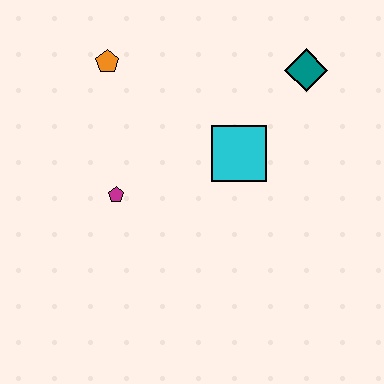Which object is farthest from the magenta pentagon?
The teal diamond is farthest from the magenta pentagon.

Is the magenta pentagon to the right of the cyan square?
No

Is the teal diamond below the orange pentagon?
Yes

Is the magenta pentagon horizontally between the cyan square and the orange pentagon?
Yes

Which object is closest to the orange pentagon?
The magenta pentagon is closest to the orange pentagon.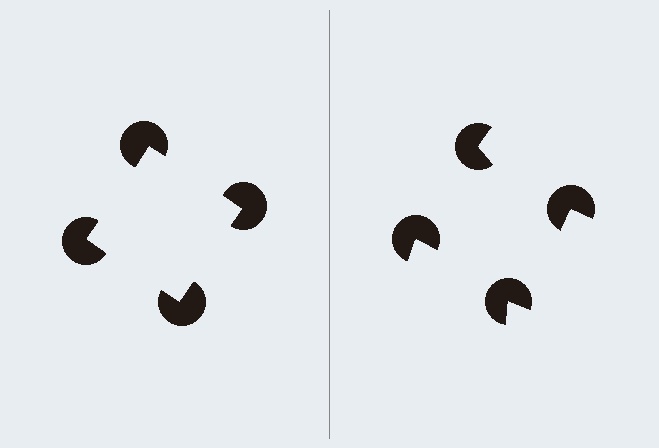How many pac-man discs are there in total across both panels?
8 — 4 on each side.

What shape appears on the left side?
An illusory square.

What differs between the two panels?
The pac-man discs are positioned identically on both sides; only the wedge orientations differ. On the left they align to a square; on the right they are misaligned.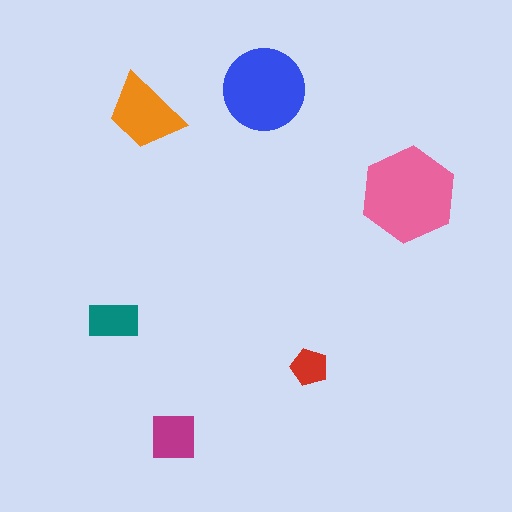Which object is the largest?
The pink hexagon.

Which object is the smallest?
The red pentagon.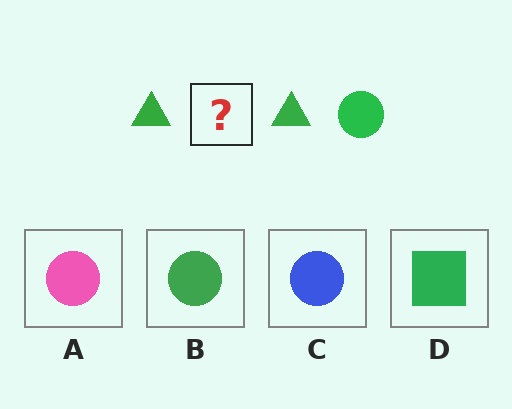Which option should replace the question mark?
Option B.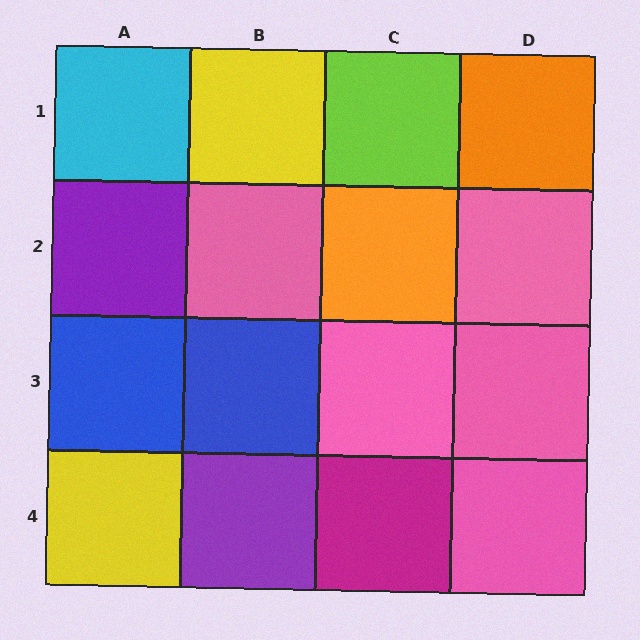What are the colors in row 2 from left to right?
Purple, pink, orange, pink.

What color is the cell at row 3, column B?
Blue.